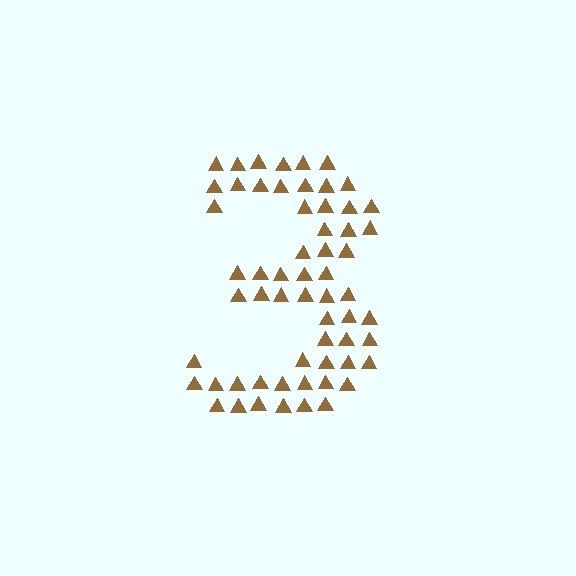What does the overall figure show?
The overall figure shows the digit 3.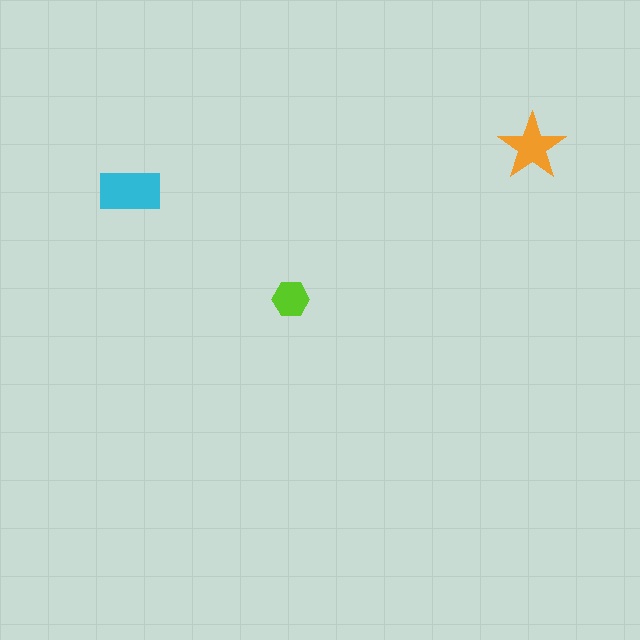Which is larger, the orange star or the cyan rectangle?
The cyan rectangle.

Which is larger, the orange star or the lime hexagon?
The orange star.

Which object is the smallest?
The lime hexagon.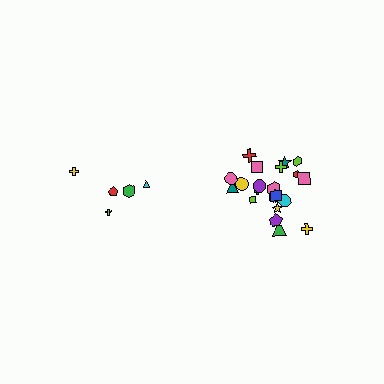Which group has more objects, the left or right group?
The right group.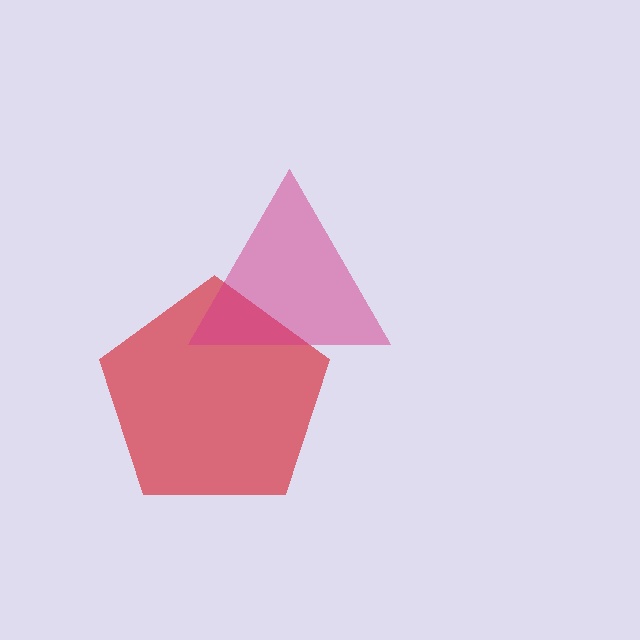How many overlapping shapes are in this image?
There are 2 overlapping shapes in the image.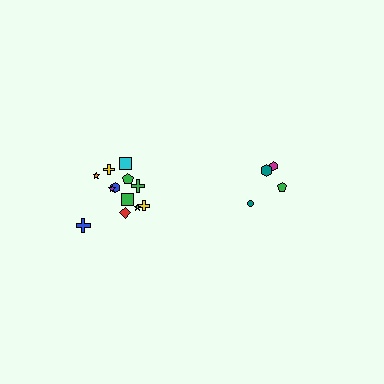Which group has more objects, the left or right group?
The left group.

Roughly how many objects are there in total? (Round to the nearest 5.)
Roughly 15 objects in total.